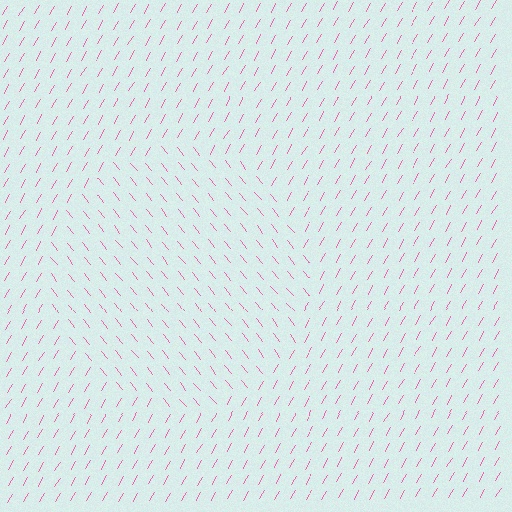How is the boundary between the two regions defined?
The boundary is defined purely by a change in line orientation (approximately 69 degrees difference). All lines are the same color and thickness.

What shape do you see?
I see a circle.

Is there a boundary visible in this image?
Yes, there is a texture boundary formed by a change in line orientation.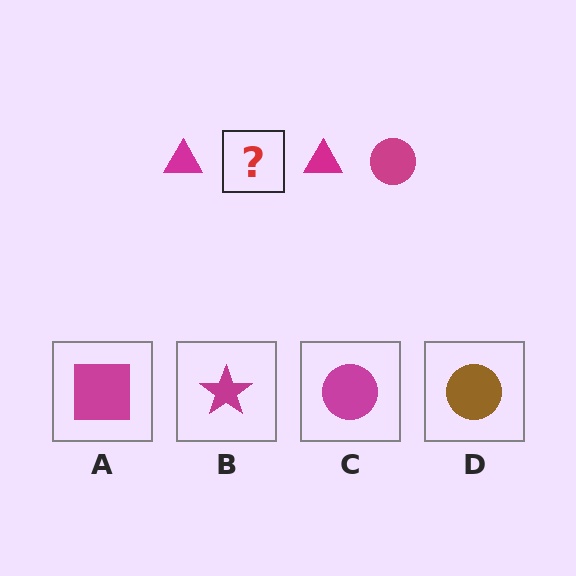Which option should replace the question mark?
Option C.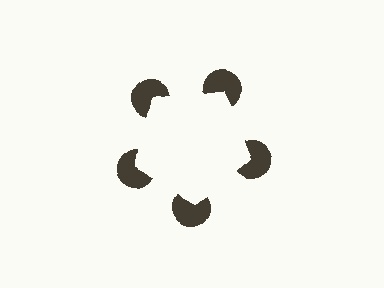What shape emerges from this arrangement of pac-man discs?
An illusory pentagon — its edges are inferred from the aligned wedge cuts in the pac-man discs, not physically drawn.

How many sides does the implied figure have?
5 sides.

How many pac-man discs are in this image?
There are 5 — one at each vertex of the illusory pentagon.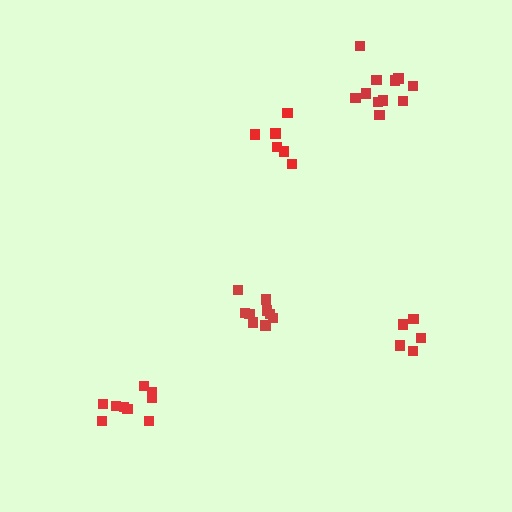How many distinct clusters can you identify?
There are 5 distinct clusters.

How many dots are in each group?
Group 1: 10 dots, Group 2: 11 dots, Group 3: 9 dots, Group 4: 6 dots, Group 5: 5 dots (41 total).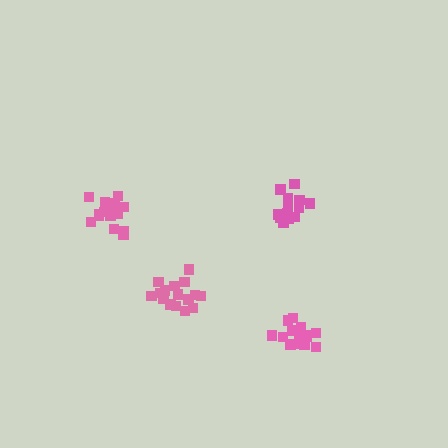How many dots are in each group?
Group 1: 16 dots, Group 2: 18 dots, Group 3: 16 dots, Group 4: 14 dots (64 total).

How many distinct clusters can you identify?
There are 4 distinct clusters.